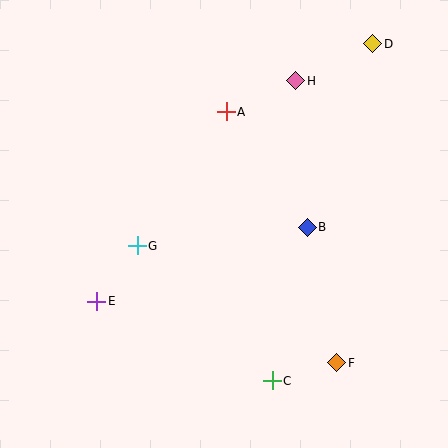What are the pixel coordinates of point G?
Point G is at (137, 246).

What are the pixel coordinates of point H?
Point H is at (296, 81).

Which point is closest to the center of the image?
Point B at (307, 228) is closest to the center.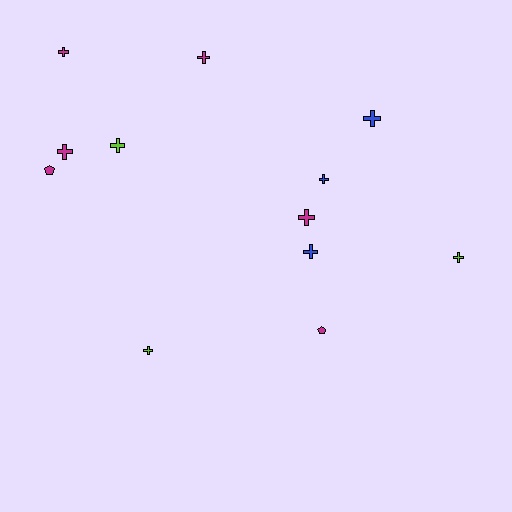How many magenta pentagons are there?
There are 2 magenta pentagons.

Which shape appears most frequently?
Cross, with 10 objects.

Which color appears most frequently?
Magenta, with 6 objects.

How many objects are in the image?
There are 12 objects.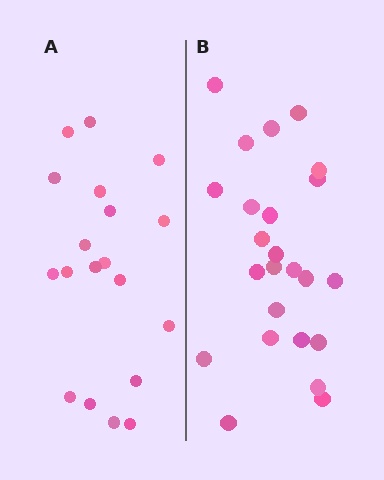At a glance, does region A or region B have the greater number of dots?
Region B (the right region) has more dots.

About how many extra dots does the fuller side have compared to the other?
Region B has about 5 more dots than region A.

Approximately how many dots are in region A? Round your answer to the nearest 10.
About 20 dots. (The exact count is 19, which rounds to 20.)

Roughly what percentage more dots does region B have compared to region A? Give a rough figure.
About 25% more.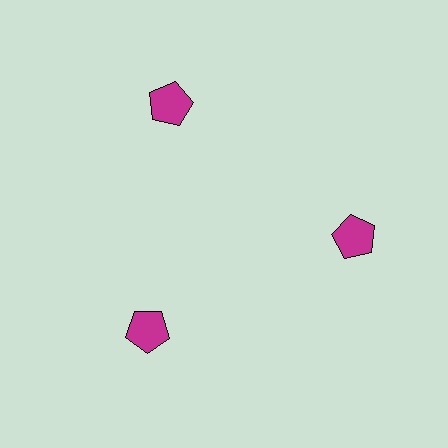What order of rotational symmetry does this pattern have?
This pattern has 3-fold rotational symmetry.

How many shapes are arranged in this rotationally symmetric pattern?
There are 3 shapes, arranged in 3 groups of 1.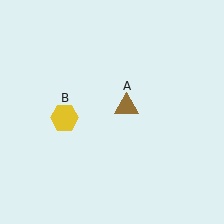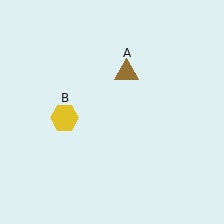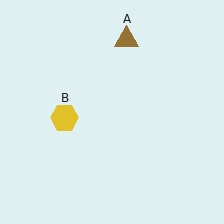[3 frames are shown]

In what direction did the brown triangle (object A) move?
The brown triangle (object A) moved up.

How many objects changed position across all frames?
1 object changed position: brown triangle (object A).